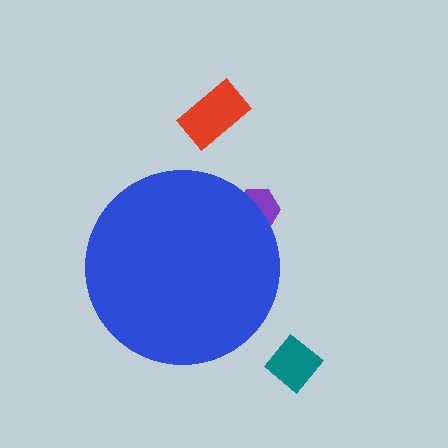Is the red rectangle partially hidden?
No, the red rectangle is fully visible.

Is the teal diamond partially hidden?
No, the teal diamond is fully visible.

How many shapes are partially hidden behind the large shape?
1 shape is partially hidden.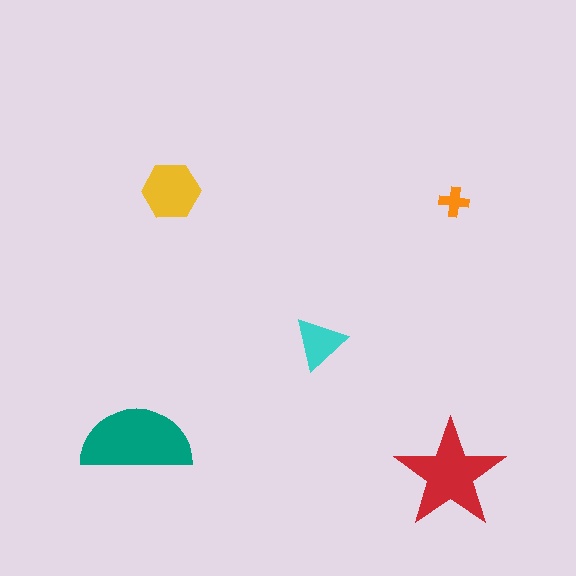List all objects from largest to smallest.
The teal semicircle, the red star, the yellow hexagon, the cyan triangle, the orange cross.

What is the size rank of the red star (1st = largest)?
2nd.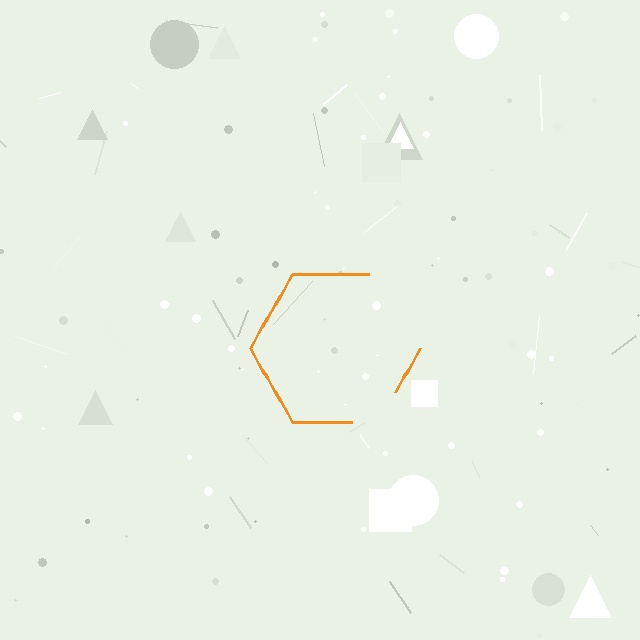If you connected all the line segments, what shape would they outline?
They would outline a hexagon.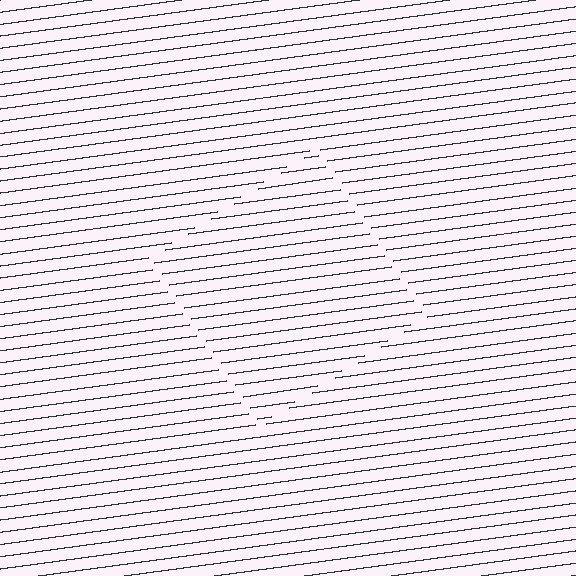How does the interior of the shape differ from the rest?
The interior of the shape contains the same grating, shifted by half a period — the contour is defined by the phase discontinuity where line-ends from the inner and outer gratings abut.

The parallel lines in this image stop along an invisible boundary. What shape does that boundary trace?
An illusory square. The interior of the shape contains the same grating, shifted by half a period — the contour is defined by the phase discontinuity where line-ends from the inner and outer gratings abut.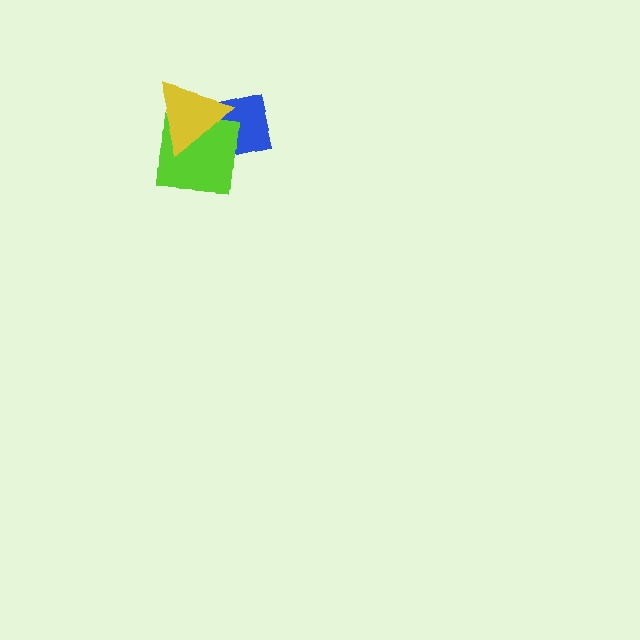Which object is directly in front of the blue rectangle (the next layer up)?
The lime square is directly in front of the blue rectangle.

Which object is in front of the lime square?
The yellow triangle is in front of the lime square.